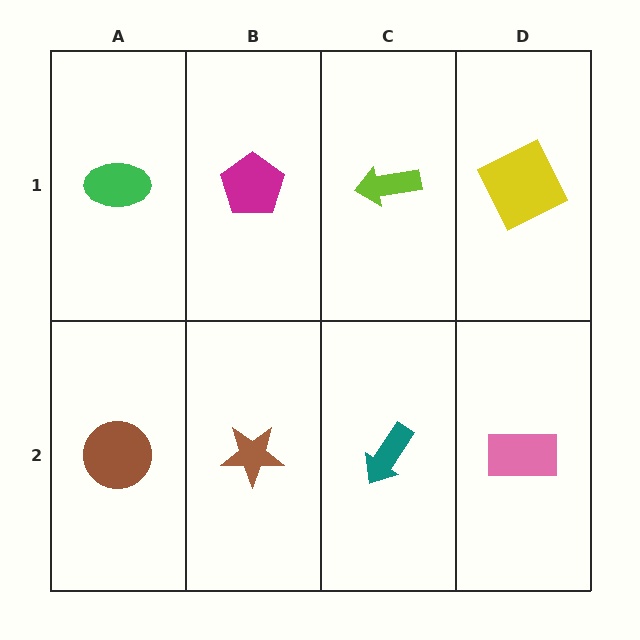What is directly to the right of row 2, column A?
A brown star.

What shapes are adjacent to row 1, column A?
A brown circle (row 2, column A), a magenta pentagon (row 1, column B).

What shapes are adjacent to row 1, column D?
A pink rectangle (row 2, column D), a lime arrow (row 1, column C).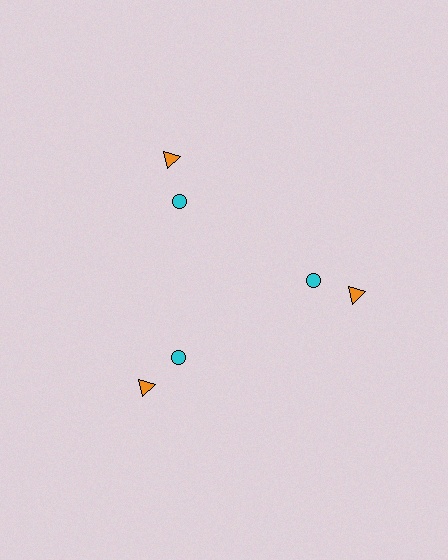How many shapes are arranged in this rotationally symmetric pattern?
There are 6 shapes, arranged in 3 groups of 2.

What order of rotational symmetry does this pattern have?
This pattern has 3-fold rotational symmetry.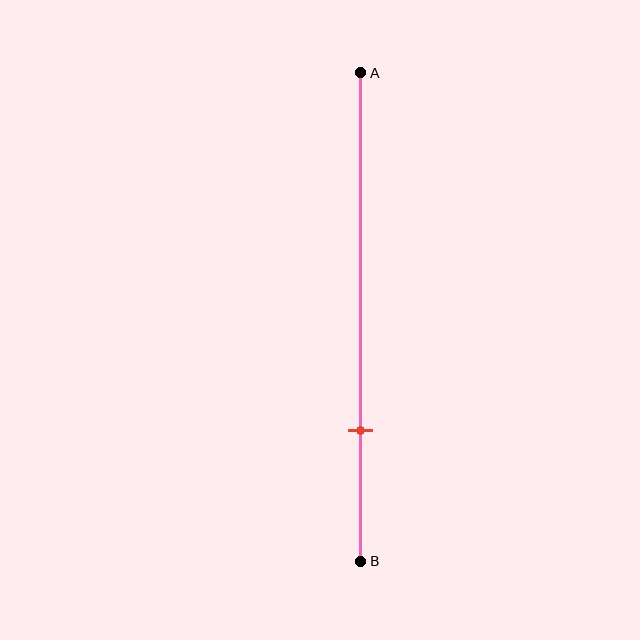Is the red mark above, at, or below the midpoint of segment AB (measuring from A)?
The red mark is below the midpoint of segment AB.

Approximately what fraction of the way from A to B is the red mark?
The red mark is approximately 75% of the way from A to B.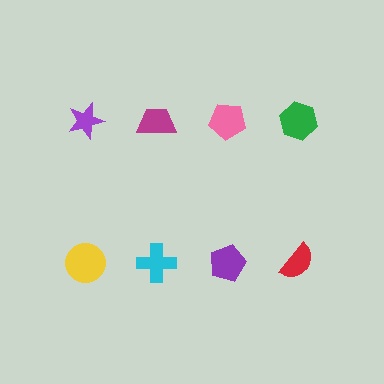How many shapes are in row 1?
4 shapes.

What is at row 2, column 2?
A cyan cross.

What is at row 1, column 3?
A pink pentagon.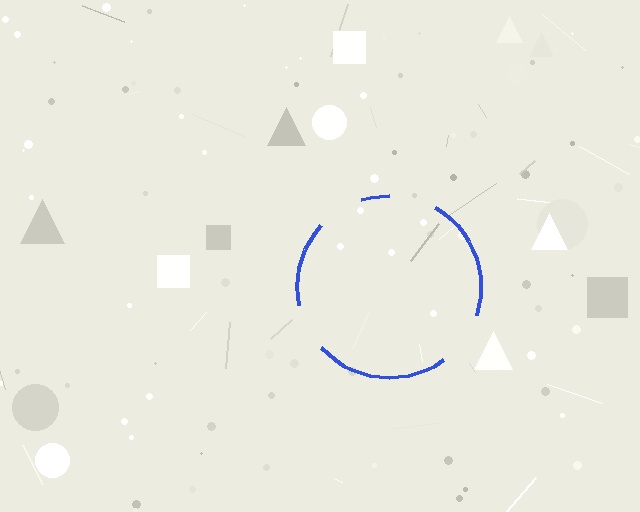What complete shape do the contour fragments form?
The contour fragments form a circle.